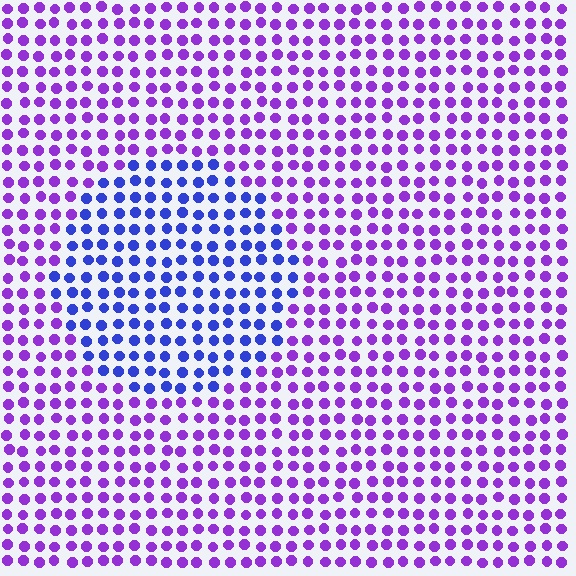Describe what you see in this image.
The image is filled with small purple elements in a uniform arrangement. A circle-shaped region is visible where the elements are tinted to a slightly different hue, forming a subtle color boundary.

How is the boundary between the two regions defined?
The boundary is defined purely by a slight shift in hue (about 42 degrees). Spacing, size, and orientation are identical on both sides.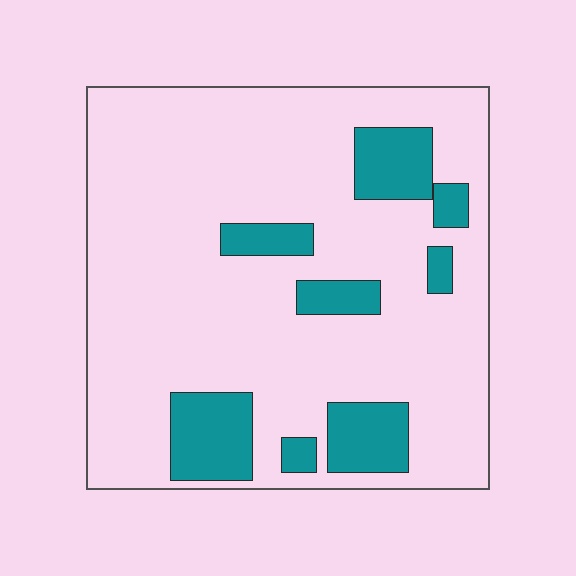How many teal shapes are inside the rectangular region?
8.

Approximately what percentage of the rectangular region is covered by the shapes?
Approximately 20%.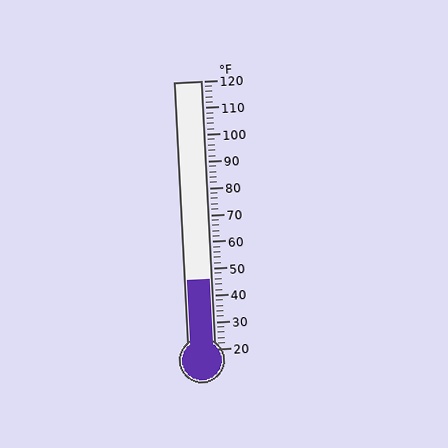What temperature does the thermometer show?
The thermometer shows approximately 46°F.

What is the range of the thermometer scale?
The thermometer scale ranges from 20°F to 120°F.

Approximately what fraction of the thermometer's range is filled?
The thermometer is filled to approximately 25% of its range.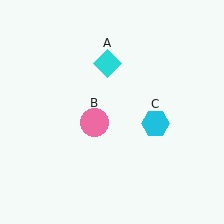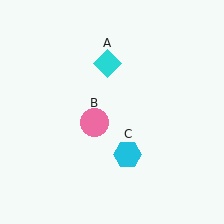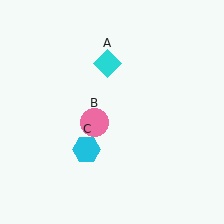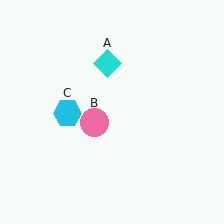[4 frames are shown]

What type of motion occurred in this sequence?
The cyan hexagon (object C) rotated clockwise around the center of the scene.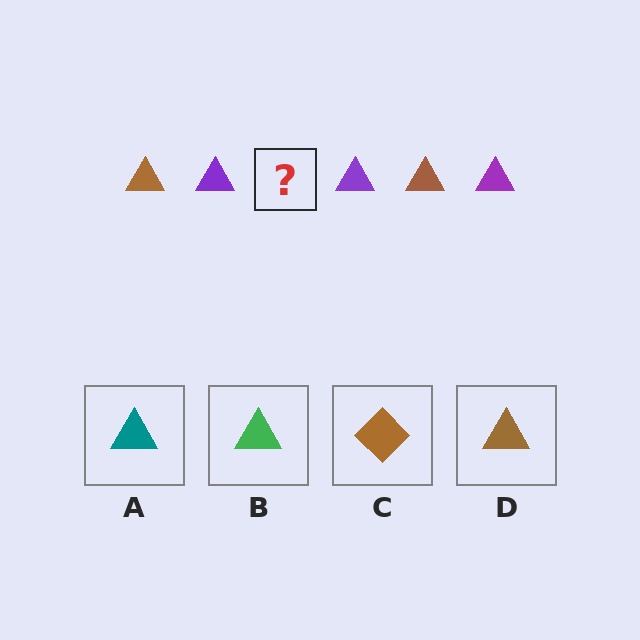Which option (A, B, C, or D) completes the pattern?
D.